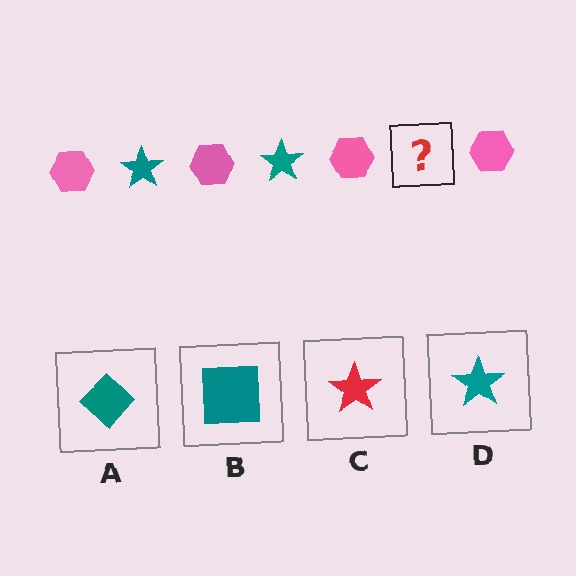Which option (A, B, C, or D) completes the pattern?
D.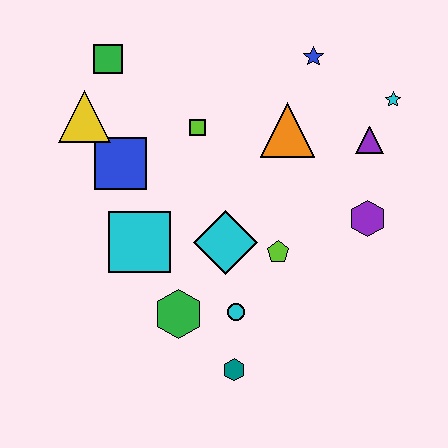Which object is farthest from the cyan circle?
The green square is farthest from the cyan circle.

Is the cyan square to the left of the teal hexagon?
Yes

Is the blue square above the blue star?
No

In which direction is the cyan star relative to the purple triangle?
The cyan star is above the purple triangle.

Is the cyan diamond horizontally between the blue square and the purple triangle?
Yes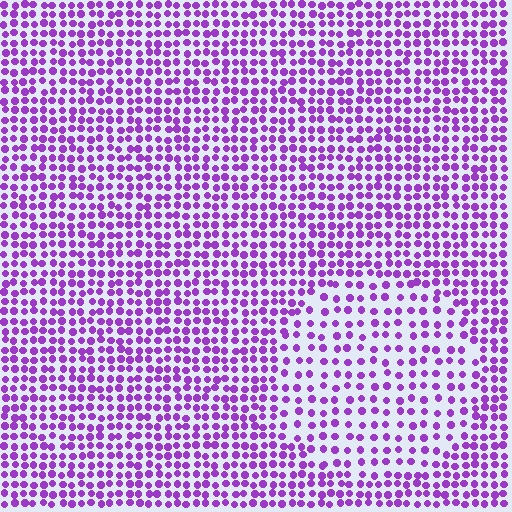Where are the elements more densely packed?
The elements are more densely packed outside the circle boundary.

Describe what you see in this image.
The image contains small purple elements arranged at two different densities. A circle-shaped region is visible where the elements are less densely packed than the surrounding area.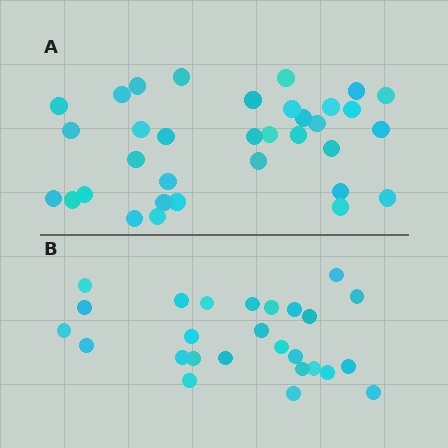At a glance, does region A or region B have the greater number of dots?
Region A (the top region) has more dots.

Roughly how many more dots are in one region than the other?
Region A has roughly 8 or so more dots than region B.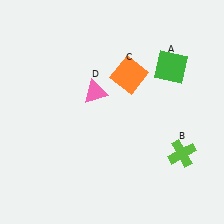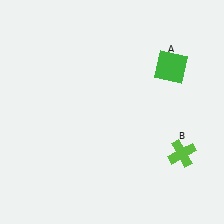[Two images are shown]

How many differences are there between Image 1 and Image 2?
There are 2 differences between the two images.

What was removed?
The pink triangle (D), the orange square (C) were removed in Image 2.